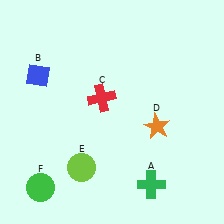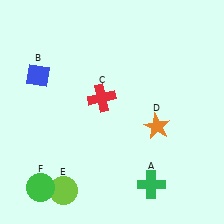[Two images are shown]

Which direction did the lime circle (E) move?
The lime circle (E) moved down.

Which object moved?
The lime circle (E) moved down.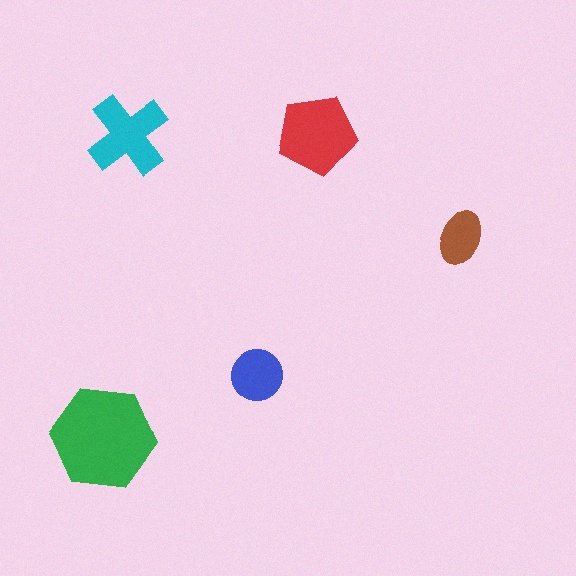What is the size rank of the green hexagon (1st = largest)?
1st.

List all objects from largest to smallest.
The green hexagon, the red pentagon, the cyan cross, the blue circle, the brown ellipse.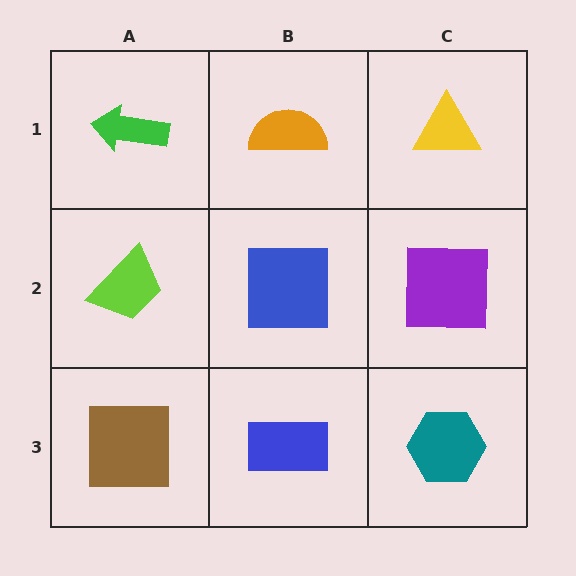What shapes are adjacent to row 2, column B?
An orange semicircle (row 1, column B), a blue rectangle (row 3, column B), a lime trapezoid (row 2, column A), a purple square (row 2, column C).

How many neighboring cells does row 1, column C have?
2.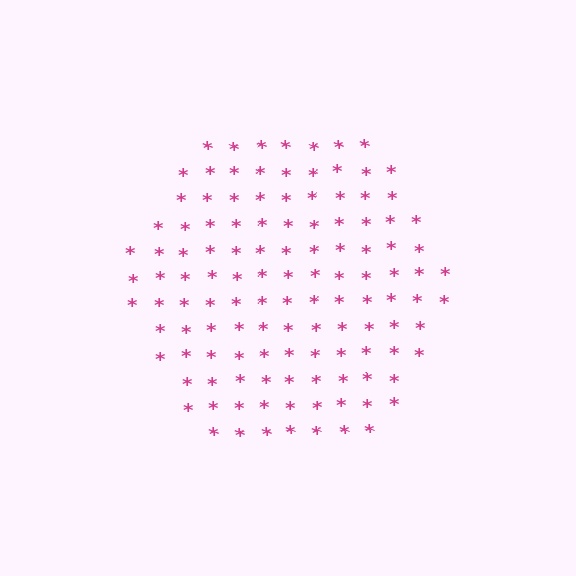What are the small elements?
The small elements are asterisks.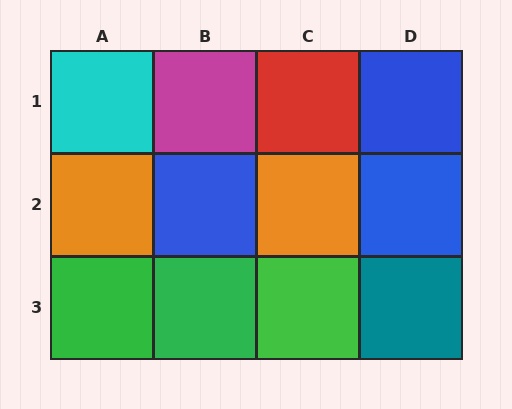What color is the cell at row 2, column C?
Orange.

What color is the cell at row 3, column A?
Green.